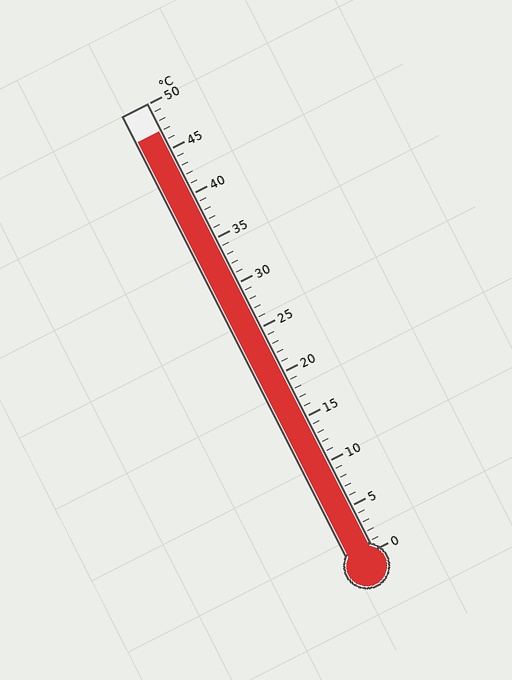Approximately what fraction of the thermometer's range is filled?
The thermometer is filled to approximately 95% of its range.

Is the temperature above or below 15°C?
The temperature is above 15°C.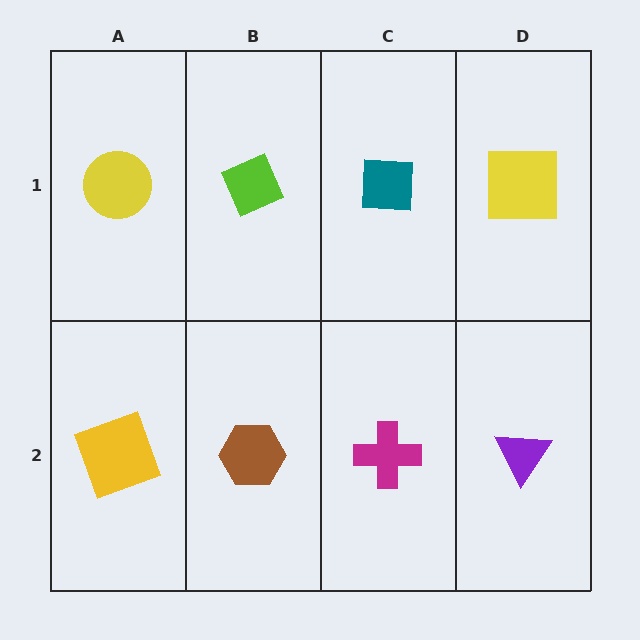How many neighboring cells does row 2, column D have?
2.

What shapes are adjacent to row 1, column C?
A magenta cross (row 2, column C), a lime diamond (row 1, column B), a yellow square (row 1, column D).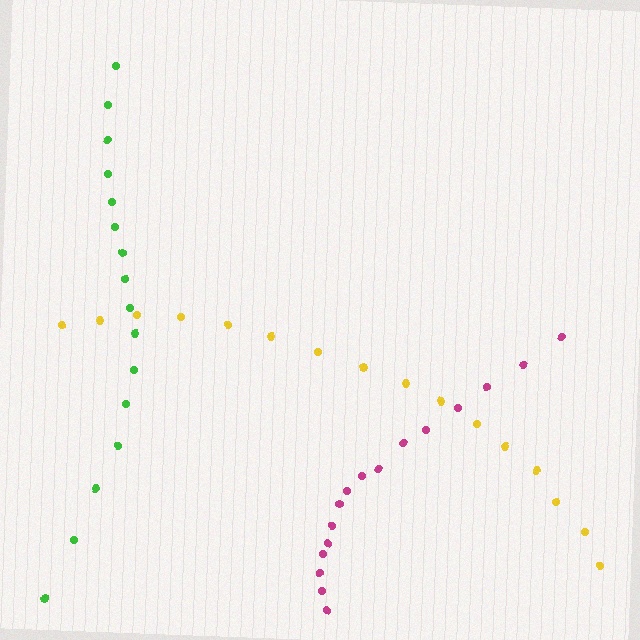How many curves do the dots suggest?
There are 3 distinct paths.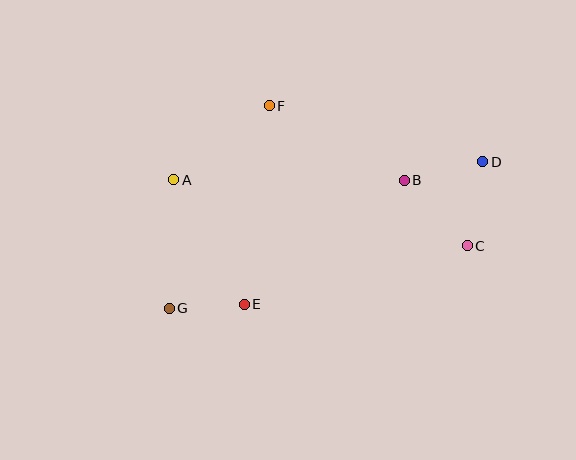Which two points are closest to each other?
Points E and G are closest to each other.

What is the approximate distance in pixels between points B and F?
The distance between B and F is approximately 154 pixels.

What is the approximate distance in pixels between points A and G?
The distance between A and G is approximately 128 pixels.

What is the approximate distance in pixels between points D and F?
The distance between D and F is approximately 221 pixels.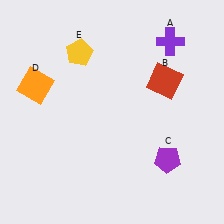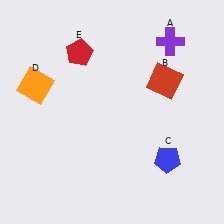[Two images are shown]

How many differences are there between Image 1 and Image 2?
There are 2 differences between the two images.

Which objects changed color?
C changed from purple to blue. E changed from yellow to red.